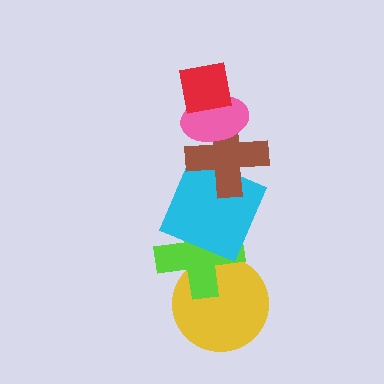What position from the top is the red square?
The red square is 1st from the top.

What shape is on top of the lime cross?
The cyan square is on top of the lime cross.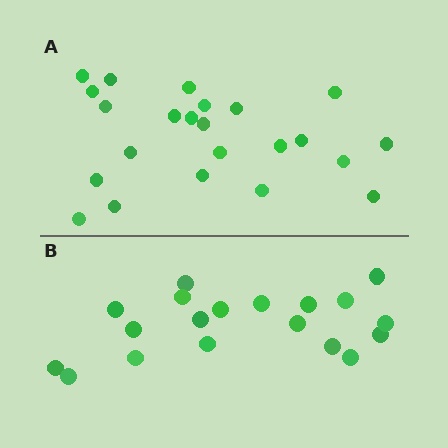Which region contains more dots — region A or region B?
Region A (the top region) has more dots.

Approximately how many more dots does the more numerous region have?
Region A has about 4 more dots than region B.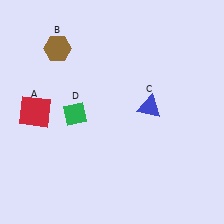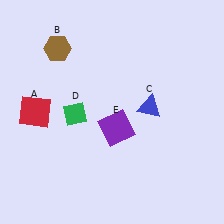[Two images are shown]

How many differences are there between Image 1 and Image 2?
There is 1 difference between the two images.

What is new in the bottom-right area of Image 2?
A purple square (E) was added in the bottom-right area of Image 2.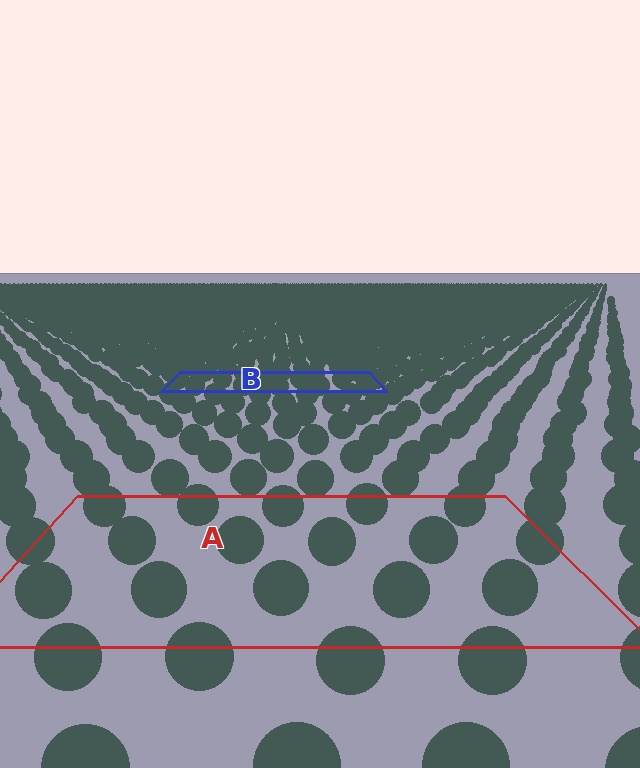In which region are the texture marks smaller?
The texture marks are smaller in region B, because it is farther away.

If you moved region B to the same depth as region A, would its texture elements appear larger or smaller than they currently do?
They would appear larger. At a closer depth, the same texture elements are projected at a bigger on-screen size.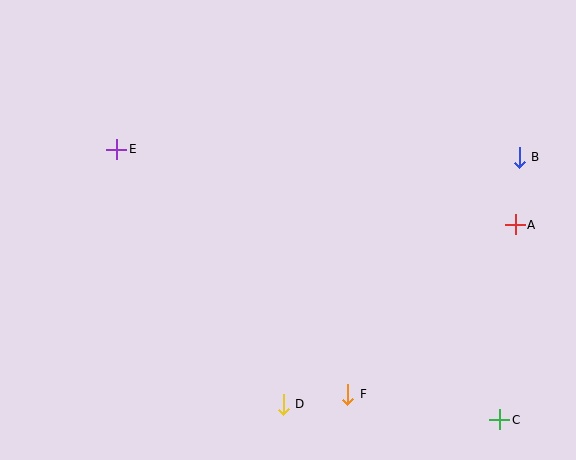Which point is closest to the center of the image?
Point D at (283, 404) is closest to the center.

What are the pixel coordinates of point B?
Point B is at (519, 157).